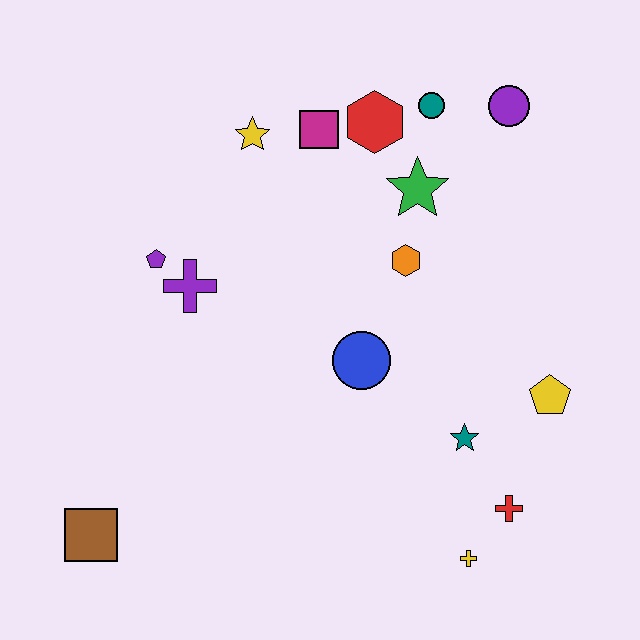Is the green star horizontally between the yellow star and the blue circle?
No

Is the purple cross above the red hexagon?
No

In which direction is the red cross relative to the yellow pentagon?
The red cross is below the yellow pentagon.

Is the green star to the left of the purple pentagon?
No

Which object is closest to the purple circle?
The teal circle is closest to the purple circle.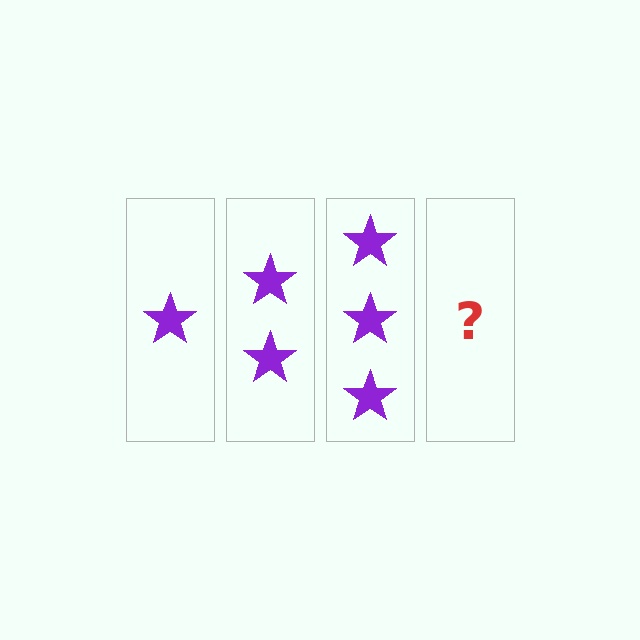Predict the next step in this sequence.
The next step is 4 stars.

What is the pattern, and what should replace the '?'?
The pattern is that each step adds one more star. The '?' should be 4 stars.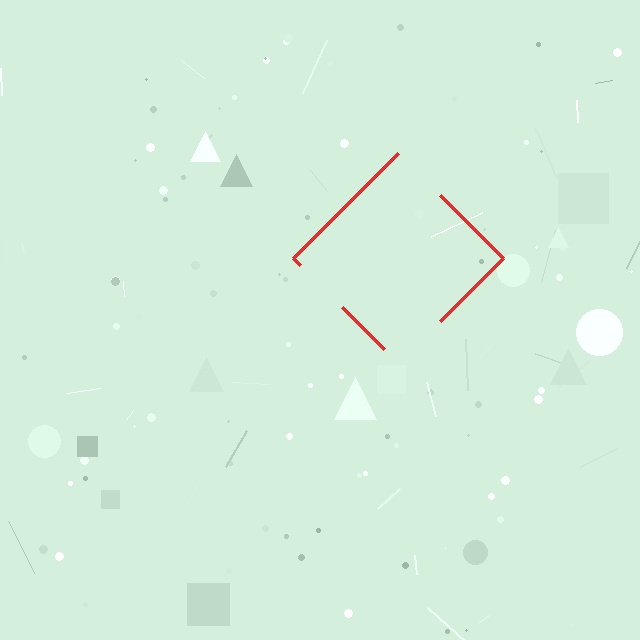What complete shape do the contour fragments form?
The contour fragments form a diamond.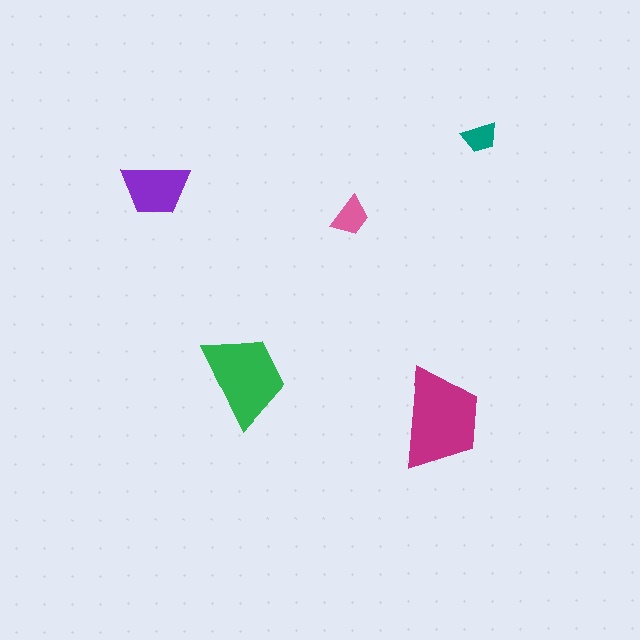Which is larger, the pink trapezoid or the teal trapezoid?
The pink one.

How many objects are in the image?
There are 5 objects in the image.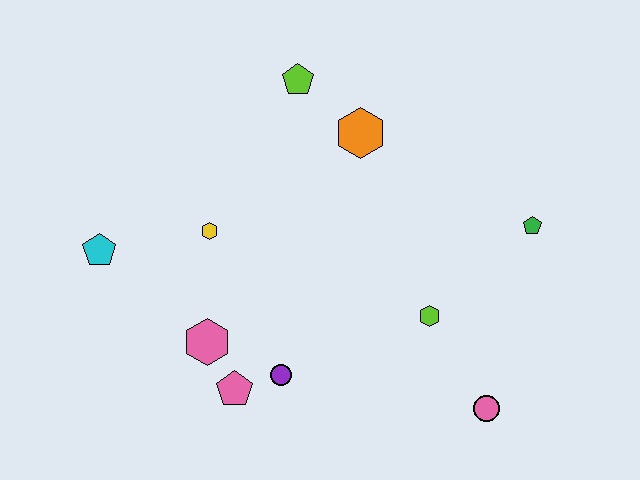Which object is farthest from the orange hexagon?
The pink circle is farthest from the orange hexagon.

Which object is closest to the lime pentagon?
The orange hexagon is closest to the lime pentagon.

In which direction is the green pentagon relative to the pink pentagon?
The green pentagon is to the right of the pink pentagon.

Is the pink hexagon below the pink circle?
No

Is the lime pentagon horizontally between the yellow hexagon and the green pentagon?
Yes